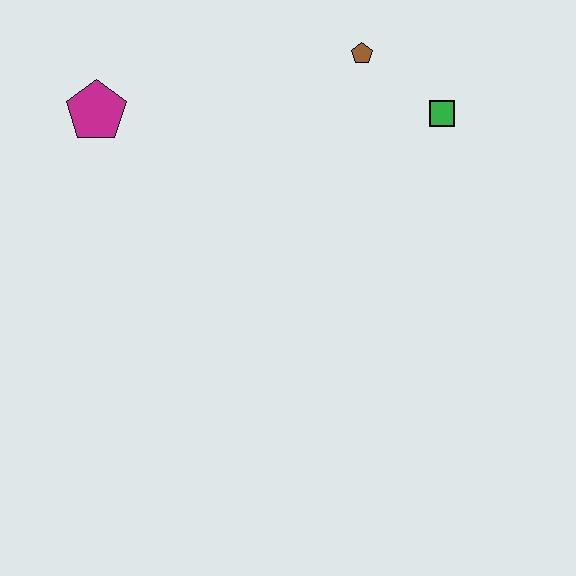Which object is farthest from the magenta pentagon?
The green square is farthest from the magenta pentagon.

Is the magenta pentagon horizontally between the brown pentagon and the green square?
No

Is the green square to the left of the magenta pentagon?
No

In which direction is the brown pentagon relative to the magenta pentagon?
The brown pentagon is to the right of the magenta pentagon.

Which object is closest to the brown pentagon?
The green square is closest to the brown pentagon.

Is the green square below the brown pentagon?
Yes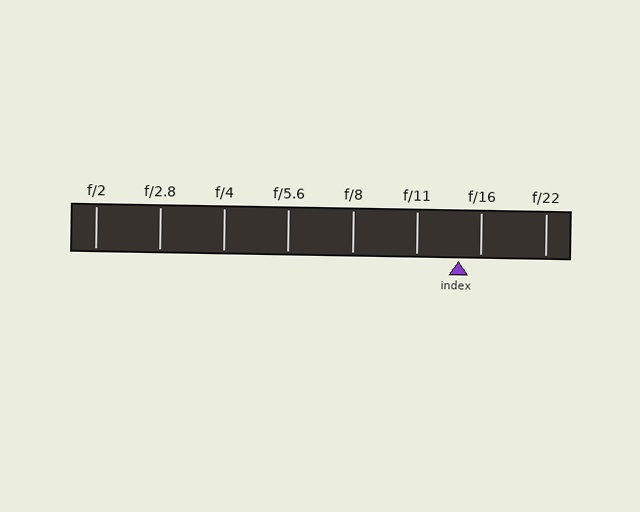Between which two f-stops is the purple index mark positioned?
The index mark is between f/11 and f/16.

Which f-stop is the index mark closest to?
The index mark is closest to f/16.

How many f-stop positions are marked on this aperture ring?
There are 8 f-stop positions marked.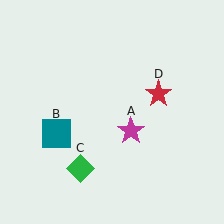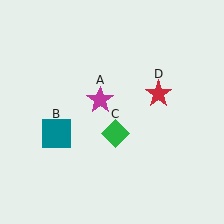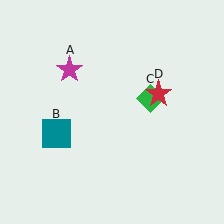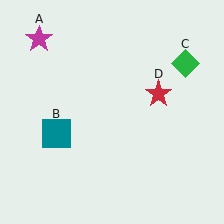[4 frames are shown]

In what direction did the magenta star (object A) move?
The magenta star (object A) moved up and to the left.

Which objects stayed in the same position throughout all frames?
Teal square (object B) and red star (object D) remained stationary.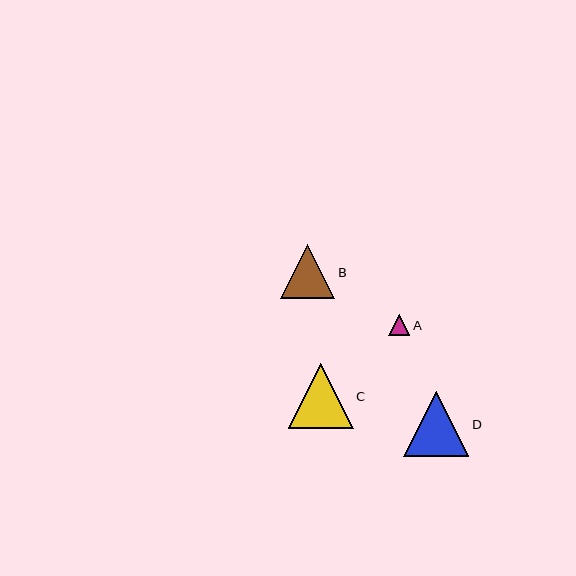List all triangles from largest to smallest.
From largest to smallest: D, C, B, A.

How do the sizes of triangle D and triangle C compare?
Triangle D and triangle C are approximately the same size.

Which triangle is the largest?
Triangle D is the largest with a size of approximately 65 pixels.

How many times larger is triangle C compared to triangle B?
Triangle C is approximately 1.2 times the size of triangle B.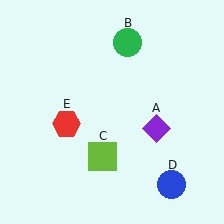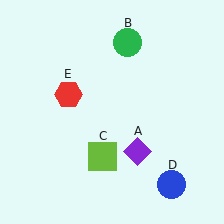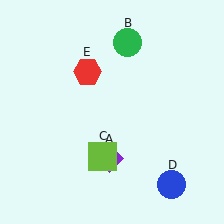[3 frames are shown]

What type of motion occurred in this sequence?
The purple diamond (object A), red hexagon (object E) rotated clockwise around the center of the scene.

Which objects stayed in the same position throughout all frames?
Green circle (object B) and lime square (object C) and blue circle (object D) remained stationary.